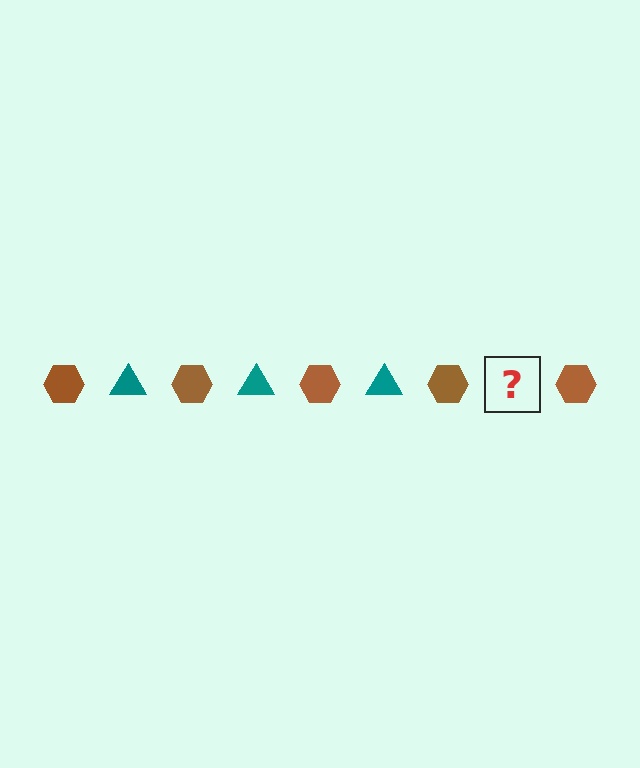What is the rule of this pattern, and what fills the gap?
The rule is that the pattern alternates between brown hexagon and teal triangle. The gap should be filled with a teal triangle.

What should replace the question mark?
The question mark should be replaced with a teal triangle.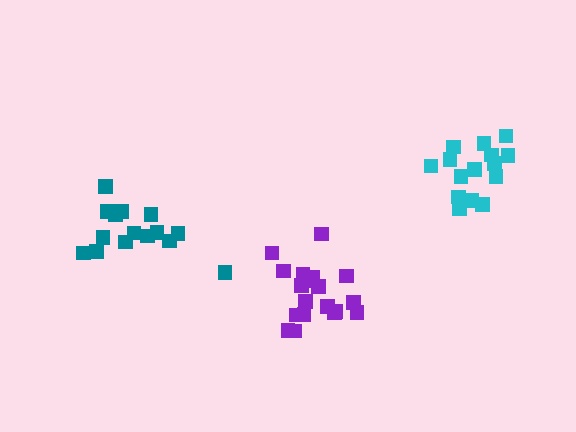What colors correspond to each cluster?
The clusters are colored: teal, purple, cyan.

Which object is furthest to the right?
The cyan cluster is rightmost.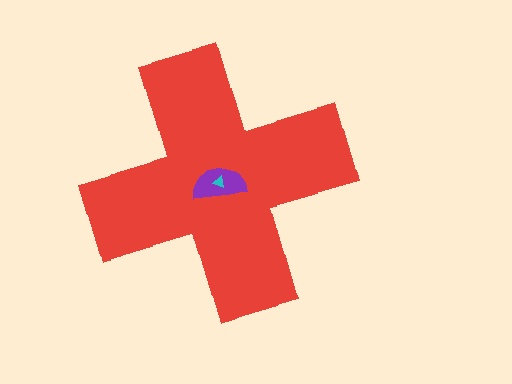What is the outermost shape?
The red cross.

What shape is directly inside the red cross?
The purple semicircle.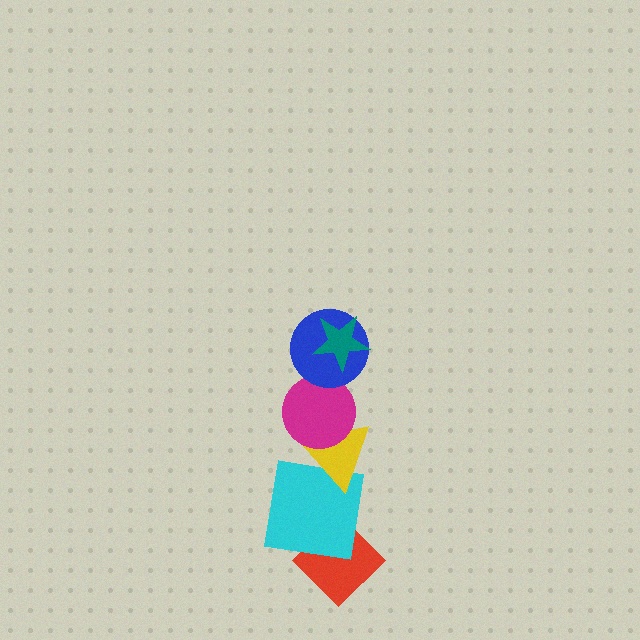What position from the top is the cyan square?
The cyan square is 5th from the top.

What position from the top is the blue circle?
The blue circle is 2nd from the top.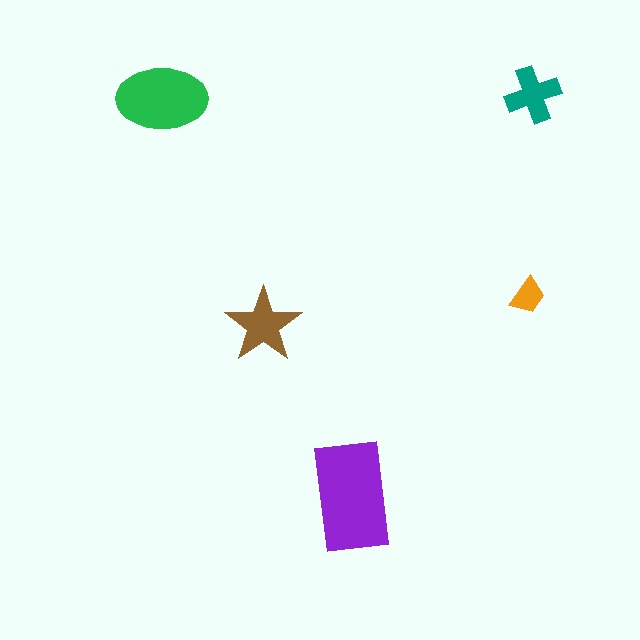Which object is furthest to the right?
The teal cross is rightmost.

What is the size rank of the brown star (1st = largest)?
3rd.